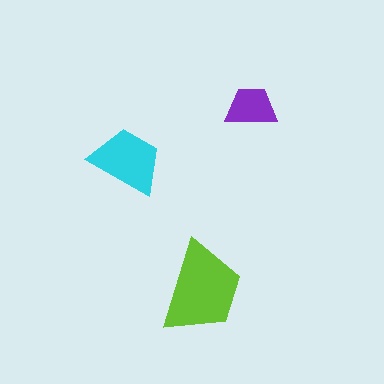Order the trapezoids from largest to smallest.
the lime one, the cyan one, the purple one.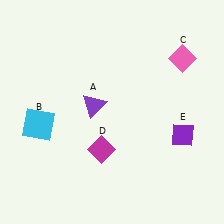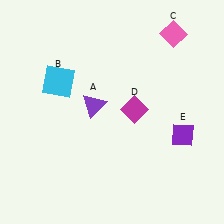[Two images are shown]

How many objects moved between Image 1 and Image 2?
3 objects moved between the two images.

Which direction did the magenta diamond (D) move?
The magenta diamond (D) moved up.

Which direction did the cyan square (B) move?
The cyan square (B) moved up.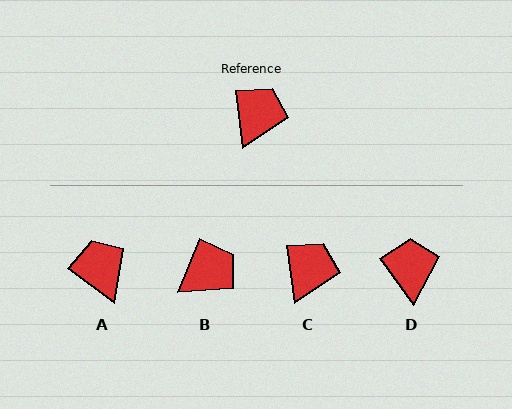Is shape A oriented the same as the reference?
No, it is off by about 47 degrees.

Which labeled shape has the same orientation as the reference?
C.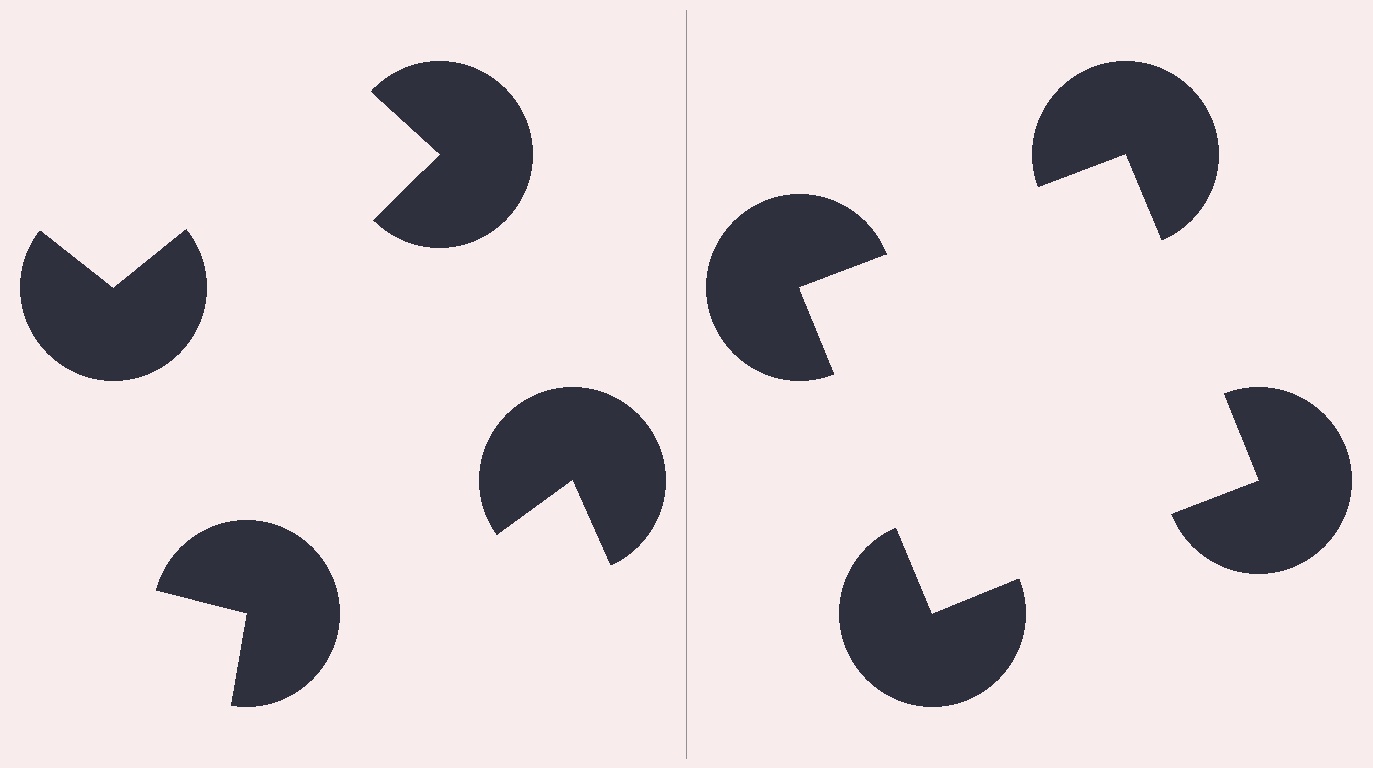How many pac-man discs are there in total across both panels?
8 — 4 on each side.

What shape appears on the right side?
An illusory square.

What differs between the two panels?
The pac-man discs are positioned identically on both sides; only the wedge orientations differ. On the right they align to a square; on the left they are misaligned.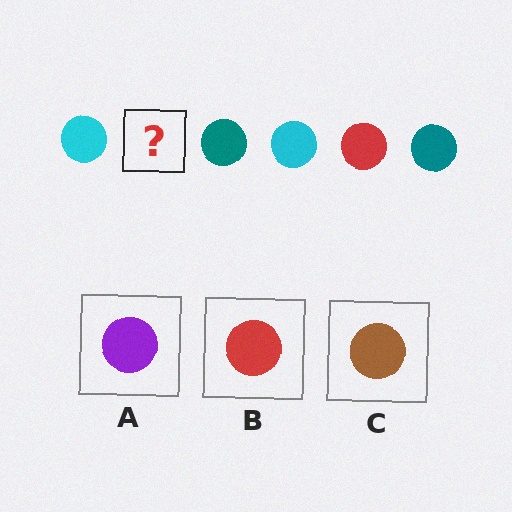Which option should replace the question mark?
Option B.